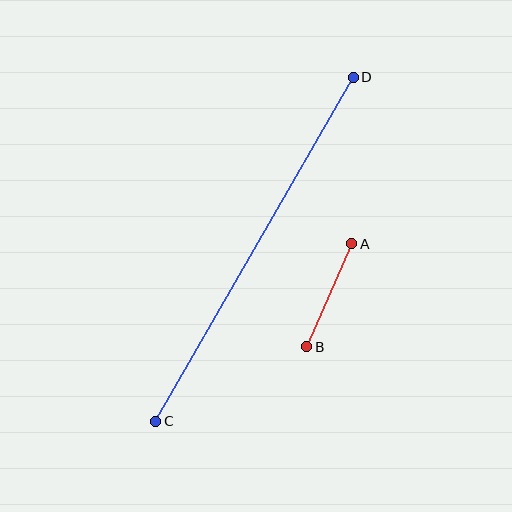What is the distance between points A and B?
The distance is approximately 112 pixels.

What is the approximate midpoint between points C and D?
The midpoint is at approximately (254, 249) pixels.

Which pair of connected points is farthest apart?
Points C and D are farthest apart.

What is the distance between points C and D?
The distance is approximately 397 pixels.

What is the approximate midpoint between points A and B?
The midpoint is at approximately (329, 295) pixels.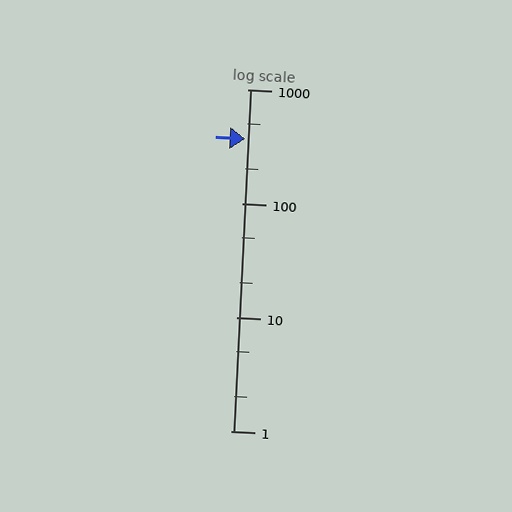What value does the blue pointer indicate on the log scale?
The pointer indicates approximately 370.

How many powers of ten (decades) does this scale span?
The scale spans 3 decades, from 1 to 1000.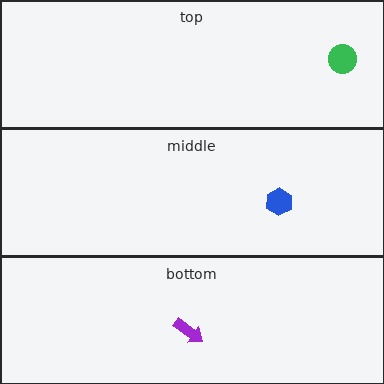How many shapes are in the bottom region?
1.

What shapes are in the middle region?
The blue hexagon.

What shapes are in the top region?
The green circle.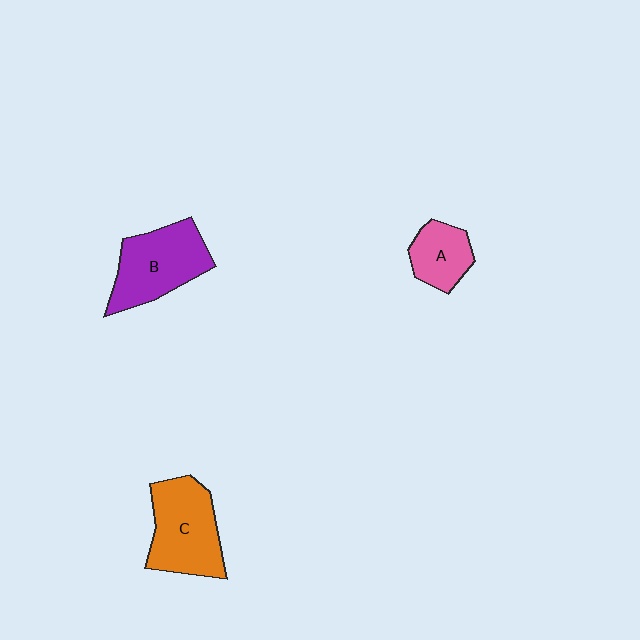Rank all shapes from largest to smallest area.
From largest to smallest: C (orange), B (purple), A (pink).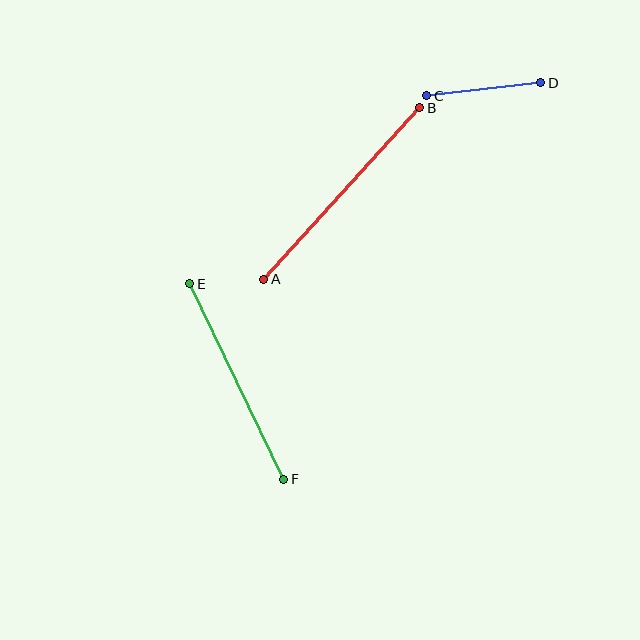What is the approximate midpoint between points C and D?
The midpoint is at approximately (484, 89) pixels.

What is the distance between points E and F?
The distance is approximately 217 pixels.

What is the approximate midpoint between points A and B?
The midpoint is at approximately (342, 194) pixels.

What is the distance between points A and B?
The distance is approximately 232 pixels.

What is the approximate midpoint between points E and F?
The midpoint is at approximately (237, 381) pixels.